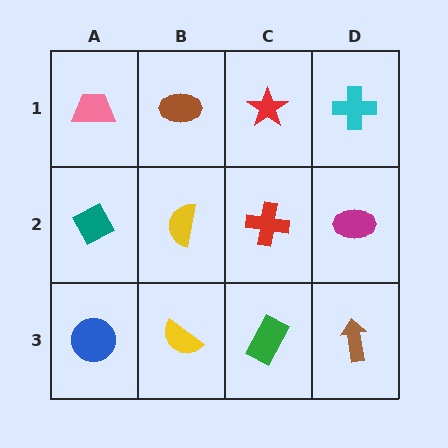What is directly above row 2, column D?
A cyan cross.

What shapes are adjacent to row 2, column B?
A brown ellipse (row 1, column B), a yellow semicircle (row 3, column B), a teal diamond (row 2, column A), a red cross (row 2, column C).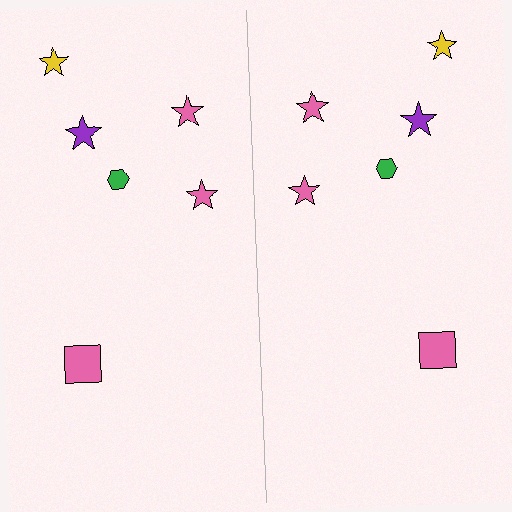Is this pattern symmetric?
Yes, this pattern has bilateral (reflection) symmetry.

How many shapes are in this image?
There are 12 shapes in this image.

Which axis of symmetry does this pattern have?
The pattern has a vertical axis of symmetry running through the center of the image.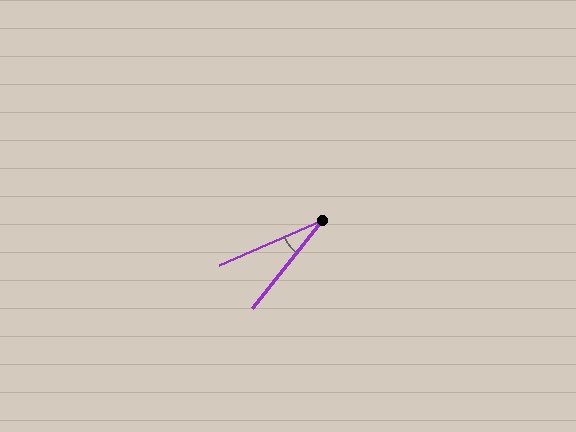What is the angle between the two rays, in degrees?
Approximately 28 degrees.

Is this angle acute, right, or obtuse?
It is acute.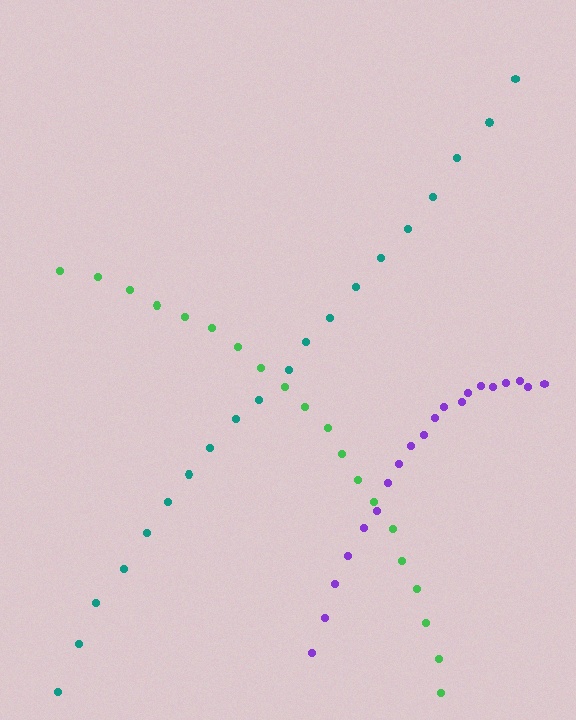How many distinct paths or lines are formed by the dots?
There are 3 distinct paths.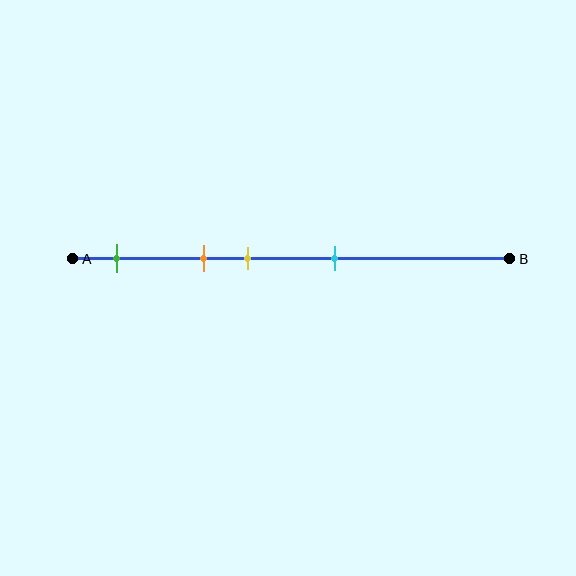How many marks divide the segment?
There are 4 marks dividing the segment.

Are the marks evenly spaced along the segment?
No, the marks are not evenly spaced.